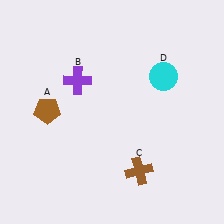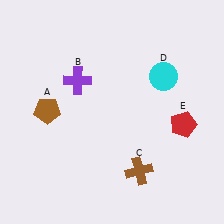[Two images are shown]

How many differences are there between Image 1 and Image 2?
There is 1 difference between the two images.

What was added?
A red pentagon (E) was added in Image 2.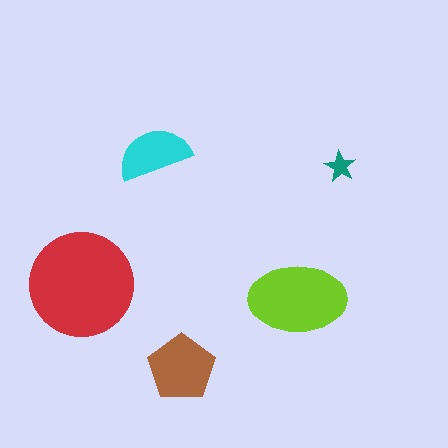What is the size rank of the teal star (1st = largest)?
5th.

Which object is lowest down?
The brown pentagon is bottommost.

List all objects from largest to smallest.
The red circle, the lime ellipse, the brown pentagon, the cyan semicircle, the teal star.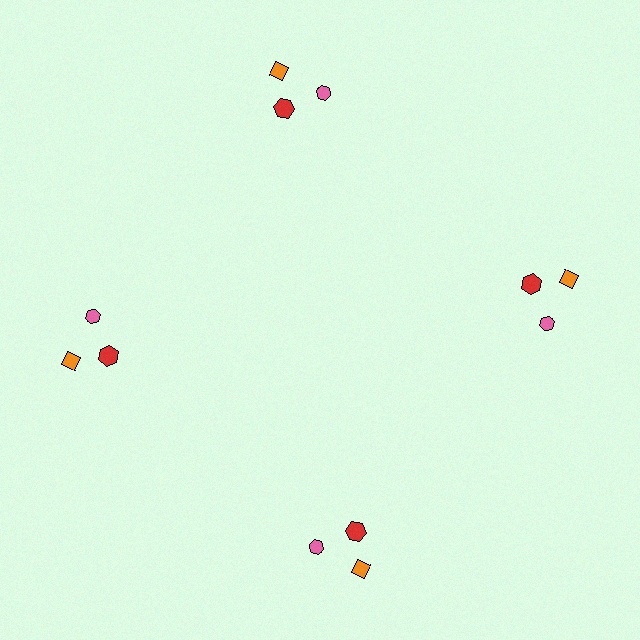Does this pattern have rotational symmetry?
Yes, this pattern has 4-fold rotational symmetry. It looks the same after rotating 90 degrees around the center.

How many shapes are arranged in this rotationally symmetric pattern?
There are 12 shapes, arranged in 4 groups of 3.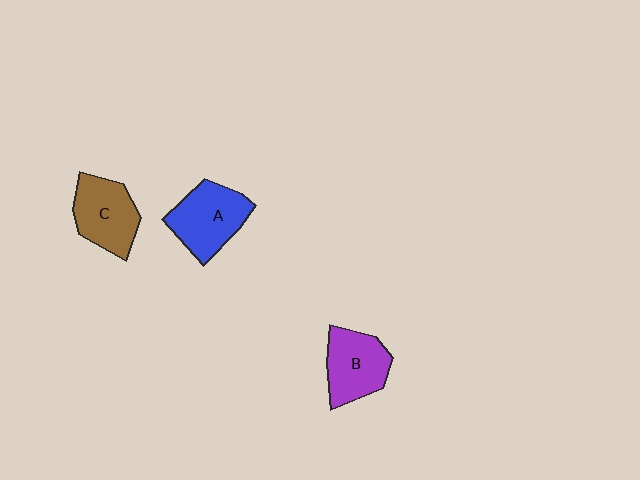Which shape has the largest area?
Shape A (blue).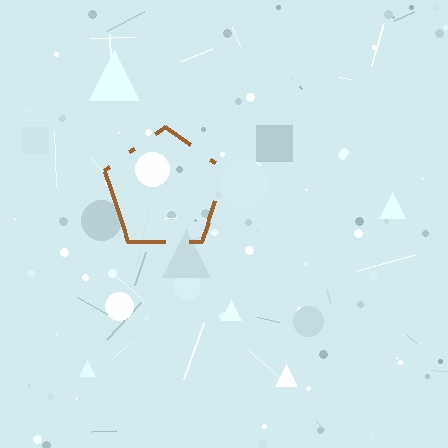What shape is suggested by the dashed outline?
The dashed outline suggests a pentagon.